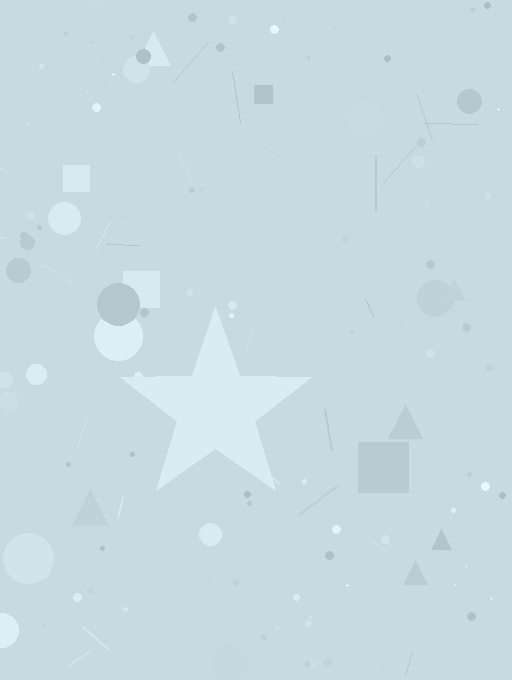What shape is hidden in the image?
A star is hidden in the image.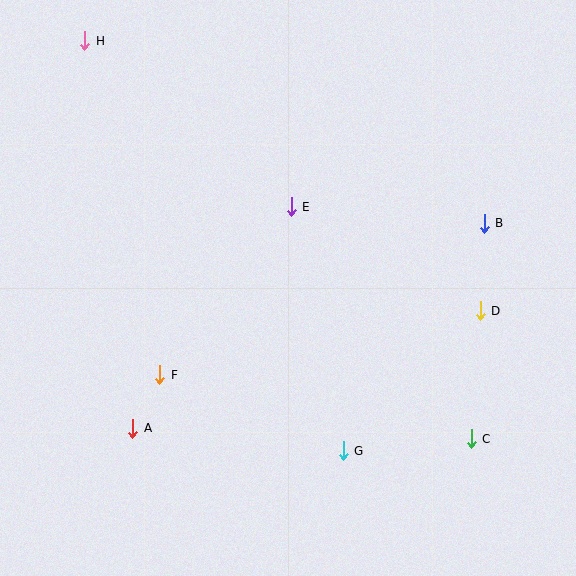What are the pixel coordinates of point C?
Point C is at (471, 439).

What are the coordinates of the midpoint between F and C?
The midpoint between F and C is at (315, 407).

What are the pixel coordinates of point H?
Point H is at (85, 41).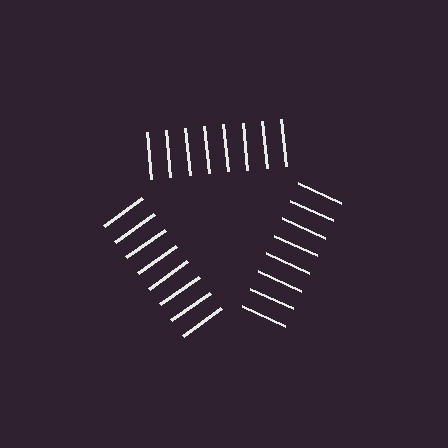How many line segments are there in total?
24 — 8 along each of the 3 edges.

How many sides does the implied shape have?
3 sides — the line-ends trace a triangle.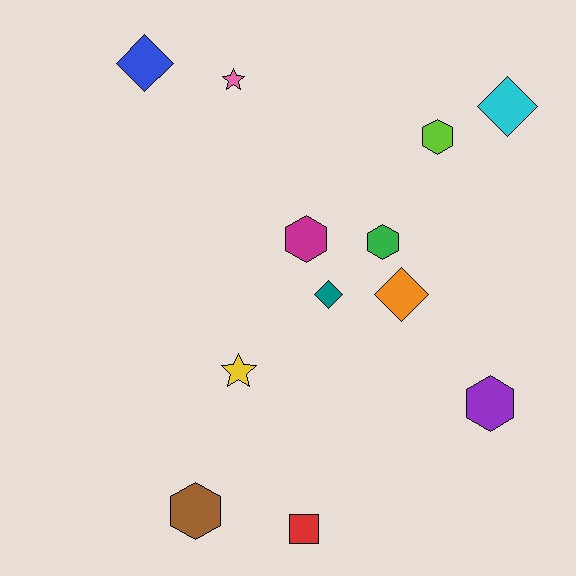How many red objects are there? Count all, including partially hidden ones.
There is 1 red object.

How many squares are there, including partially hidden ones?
There is 1 square.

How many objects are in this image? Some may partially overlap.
There are 12 objects.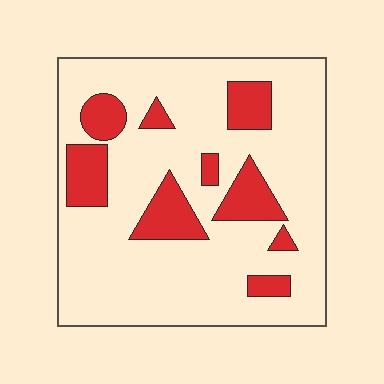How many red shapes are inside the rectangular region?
9.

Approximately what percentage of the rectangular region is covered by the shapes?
Approximately 20%.